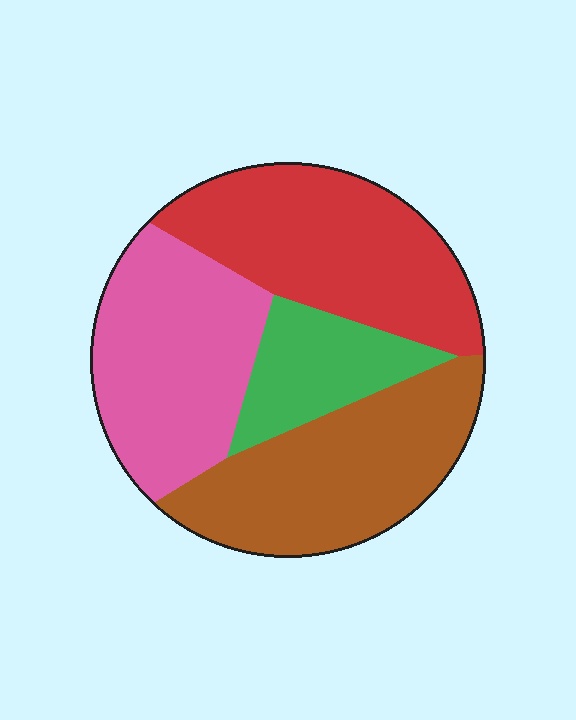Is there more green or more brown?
Brown.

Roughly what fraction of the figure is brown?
Brown takes up about one quarter (1/4) of the figure.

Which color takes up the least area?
Green, at roughly 15%.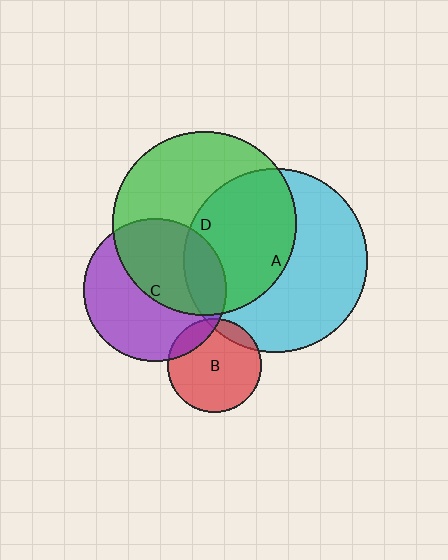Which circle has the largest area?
Circle D (green).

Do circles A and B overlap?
Yes.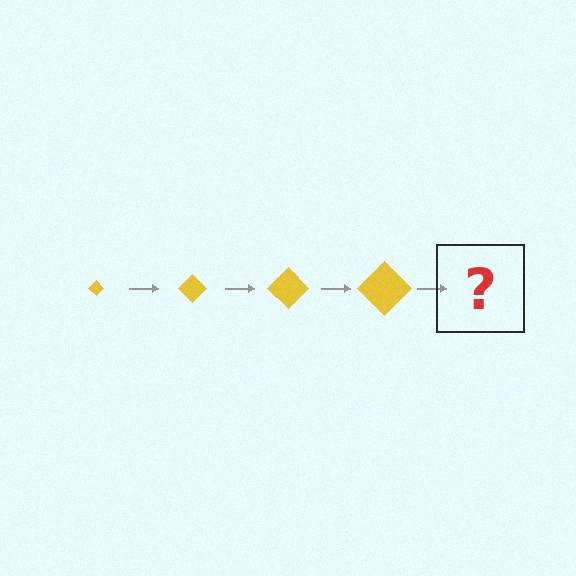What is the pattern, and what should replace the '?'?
The pattern is that the diamond gets progressively larger each step. The '?' should be a yellow diamond, larger than the previous one.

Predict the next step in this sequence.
The next step is a yellow diamond, larger than the previous one.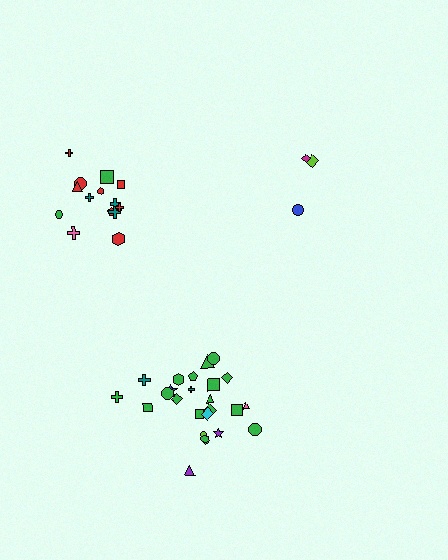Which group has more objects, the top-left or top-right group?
The top-left group.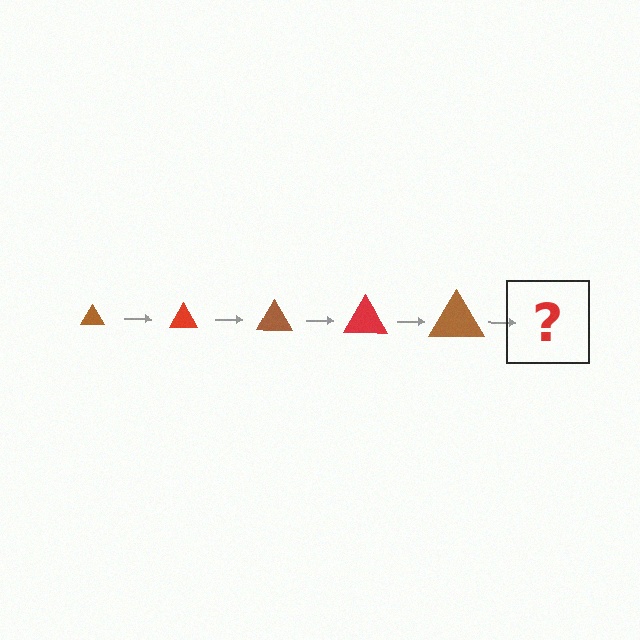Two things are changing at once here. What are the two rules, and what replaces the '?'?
The two rules are that the triangle grows larger each step and the color cycles through brown and red. The '?' should be a red triangle, larger than the previous one.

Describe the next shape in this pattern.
It should be a red triangle, larger than the previous one.